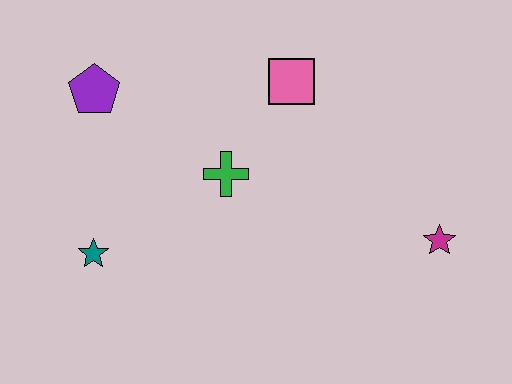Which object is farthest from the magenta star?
The purple pentagon is farthest from the magenta star.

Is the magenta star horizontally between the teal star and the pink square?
No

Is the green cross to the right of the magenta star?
No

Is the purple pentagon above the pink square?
No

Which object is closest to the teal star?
The green cross is closest to the teal star.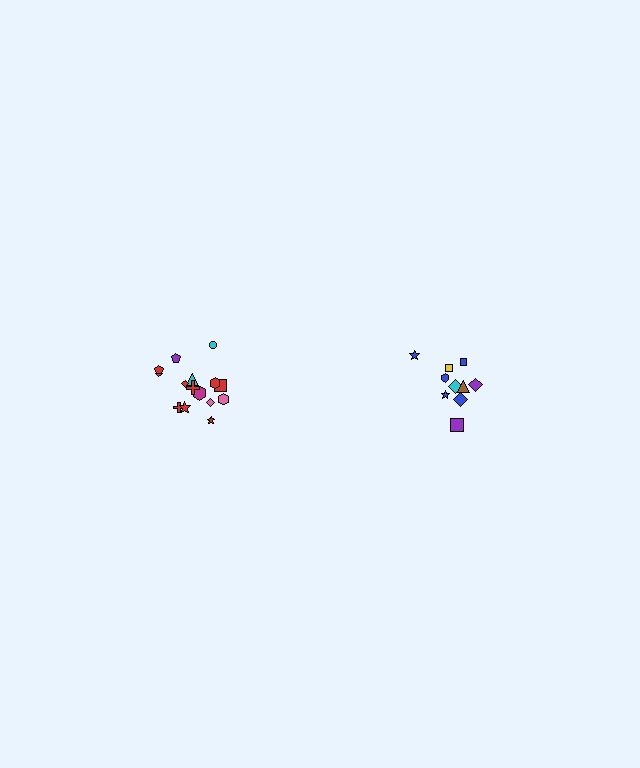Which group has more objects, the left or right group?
The left group.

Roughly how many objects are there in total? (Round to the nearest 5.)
Roughly 25 objects in total.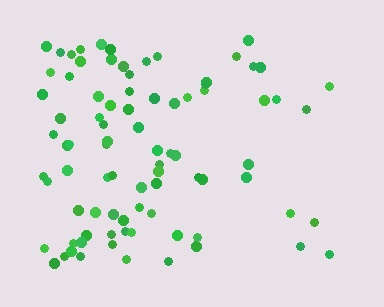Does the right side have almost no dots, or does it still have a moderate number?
Still a moderate number, just noticeably fewer than the left.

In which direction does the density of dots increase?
From right to left, with the left side densest.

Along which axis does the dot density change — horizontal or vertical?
Horizontal.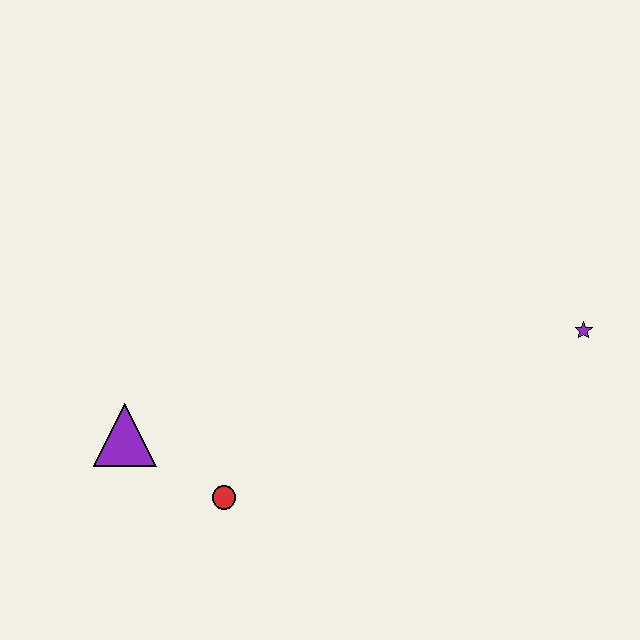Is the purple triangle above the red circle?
Yes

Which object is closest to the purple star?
The red circle is closest to the purple star.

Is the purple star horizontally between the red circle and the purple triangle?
No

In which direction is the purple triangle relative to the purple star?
The purple triangle is to the left of the purple star.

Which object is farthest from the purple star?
The purple triangle is farthest from the purple star.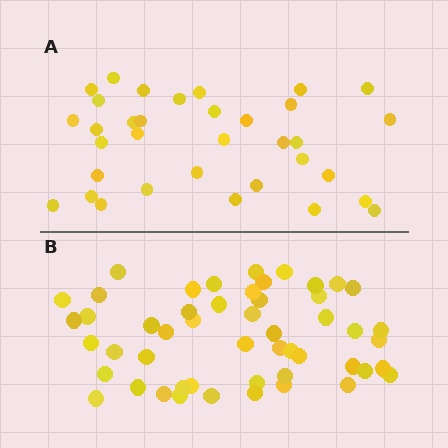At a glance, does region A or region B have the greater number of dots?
Region B (the bottom region) has more dots.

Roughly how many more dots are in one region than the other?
Region B has approximately 15 more dots than region A.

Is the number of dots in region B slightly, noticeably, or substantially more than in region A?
Region B has substantially more. The ratio is roughly 1.5 to 1.